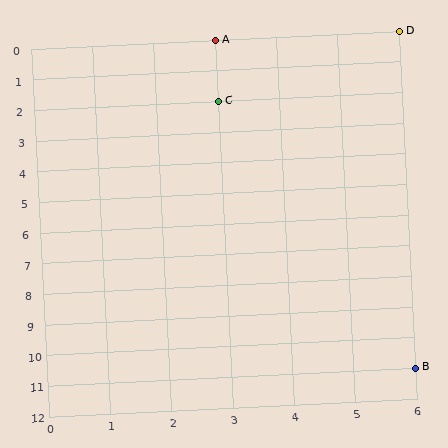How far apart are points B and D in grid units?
Points B and D are 11 rows apart.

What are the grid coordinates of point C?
Point C is at grid coordinates (3, 2).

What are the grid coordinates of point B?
Point B is at grid coordinates (6, 11).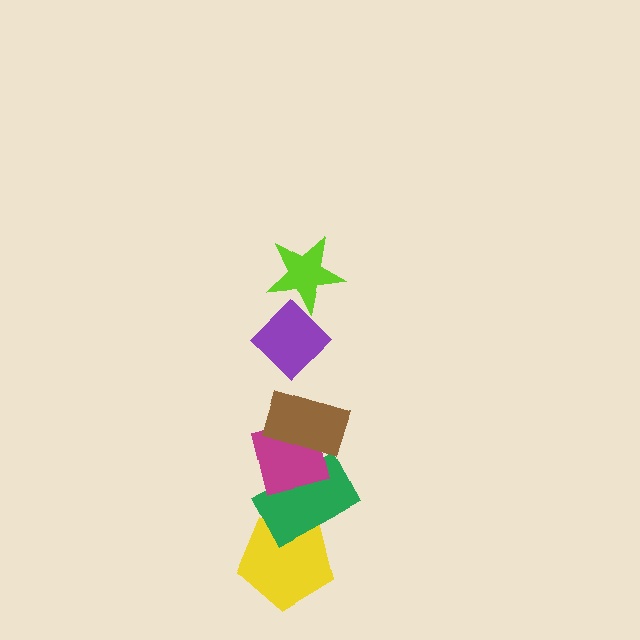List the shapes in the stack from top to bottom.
From top to bottom: the lime star, the purple diamond, the brown rectangle, the magenta square, the green rectangle, the yellow pentagon.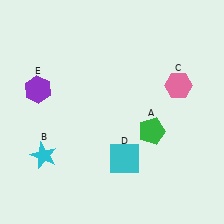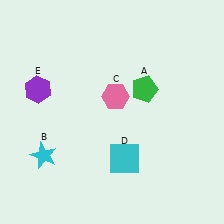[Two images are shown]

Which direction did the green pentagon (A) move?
The green pentagon (A) moved up.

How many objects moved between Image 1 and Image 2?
2 objects moved between the two images.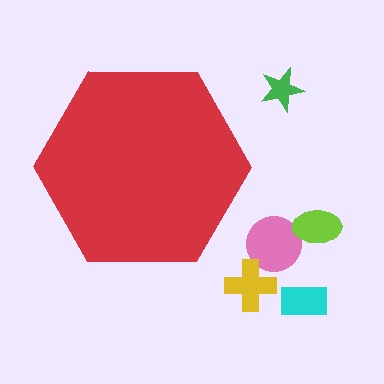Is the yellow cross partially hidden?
No, the yellow cross is fully visible.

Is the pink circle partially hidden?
No, the pink circle is fully visible.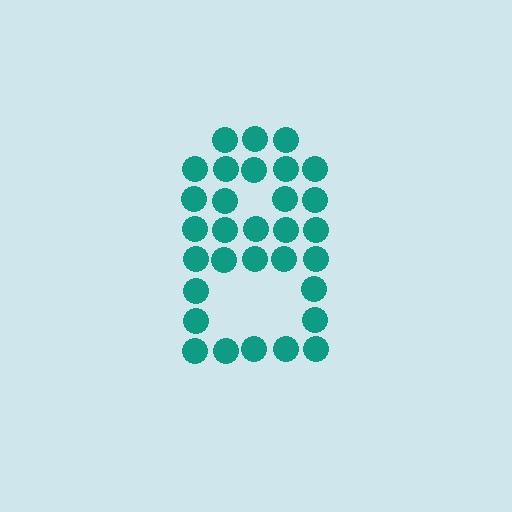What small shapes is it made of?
It is made of small circles.